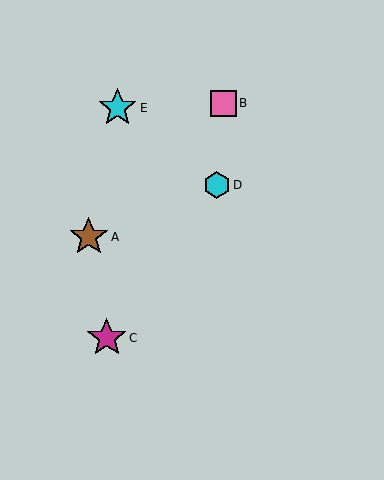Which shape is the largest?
The magenta star (labeled C) is the largest.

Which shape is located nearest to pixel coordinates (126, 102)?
The cyan star (labeled E) at (117, 108) is nearest to that location.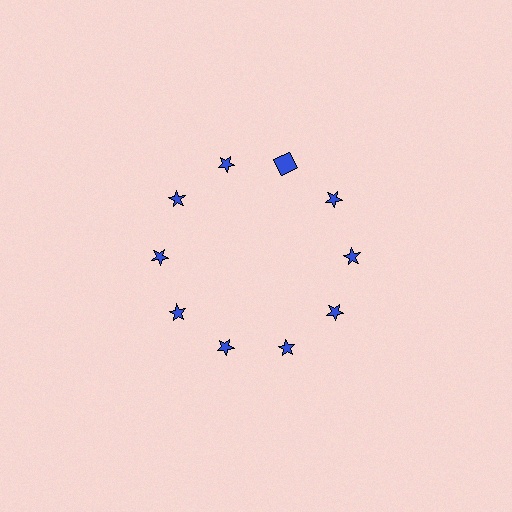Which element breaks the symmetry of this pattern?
The blue square at roughly the 1 o'clock position breaks the symmetry. All other shapes are blue stars.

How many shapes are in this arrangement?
There are 10 shapes arranged in a ring pattern.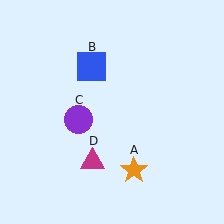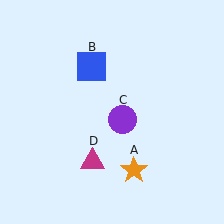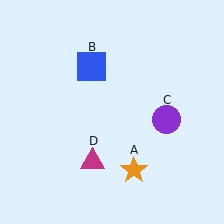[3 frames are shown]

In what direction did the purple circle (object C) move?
The purple circle (object C) moved right.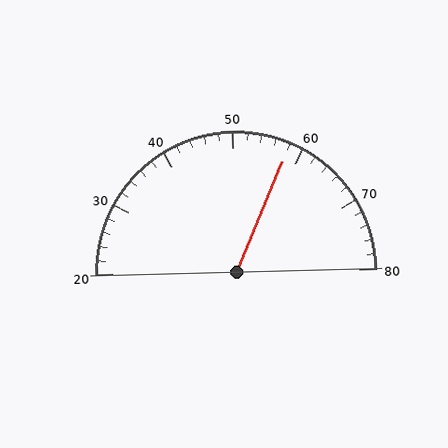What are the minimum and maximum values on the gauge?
The gauge ranges from 20 to 80.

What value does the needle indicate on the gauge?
The needle indicates approximately 58.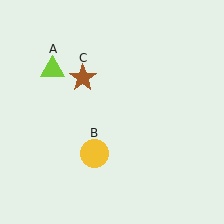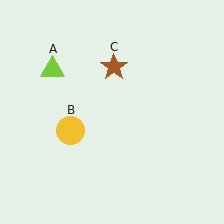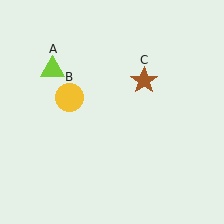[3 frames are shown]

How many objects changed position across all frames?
2 objects changed position: yellow circle (object B), brown star (object C).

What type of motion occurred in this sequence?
The yellow circle (object B), brown star (object C) rotated clockwise around the center of the scene.